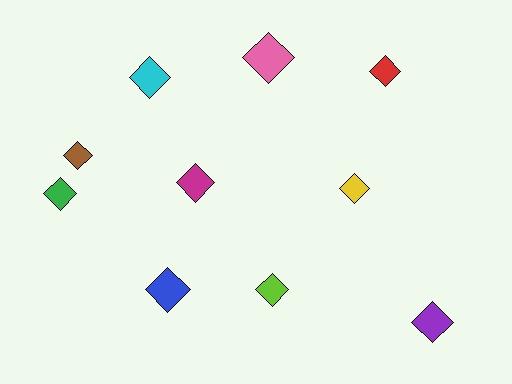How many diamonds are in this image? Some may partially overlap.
There are 10 diamonds.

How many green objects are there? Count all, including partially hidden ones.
There is 1 green object.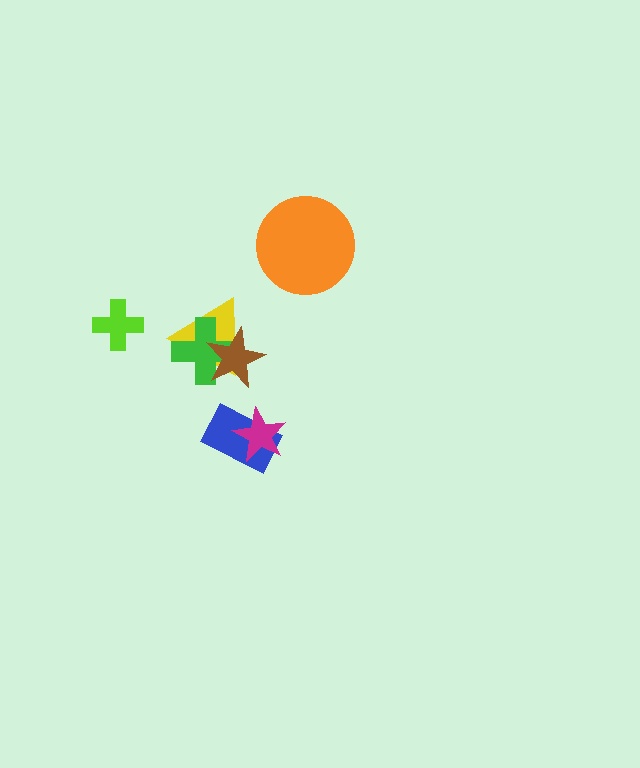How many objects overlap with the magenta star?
1 object overlaps with the magenta star.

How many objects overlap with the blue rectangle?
1 object overlaps with the blue rectangle.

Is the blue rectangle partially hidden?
Yes, it is partially covered by another shape.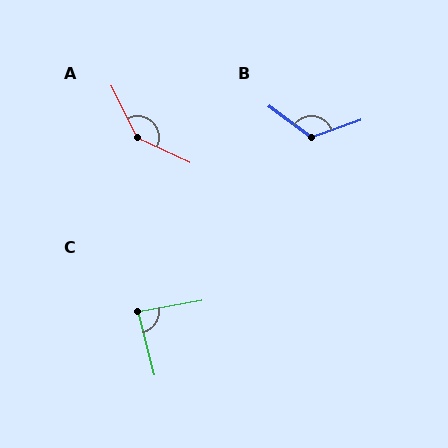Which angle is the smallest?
C, at approximately 86 degrees.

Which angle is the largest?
A, at approximately 141 degrees.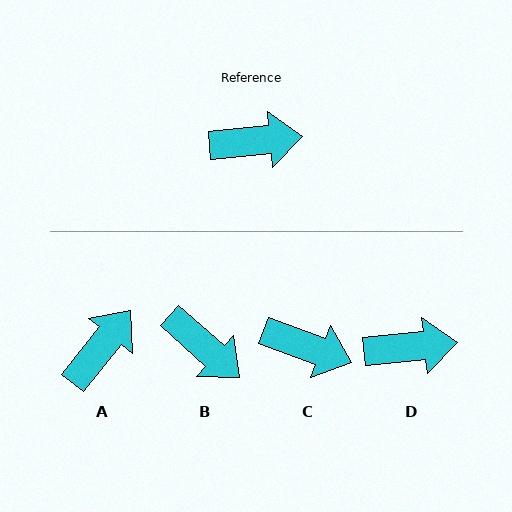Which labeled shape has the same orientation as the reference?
D.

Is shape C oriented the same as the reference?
No, it is off by about 26 degrees.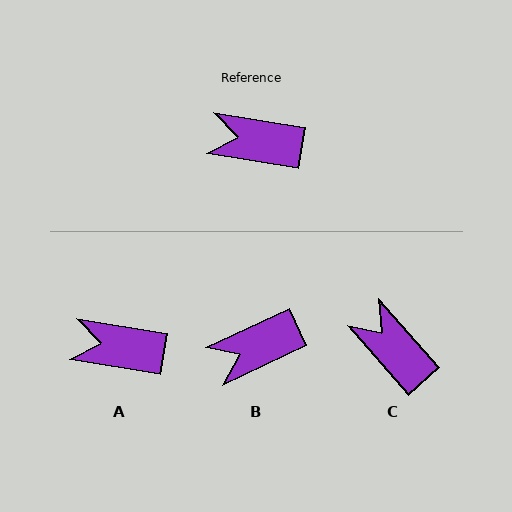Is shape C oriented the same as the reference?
No, it is off by about 39 degrees.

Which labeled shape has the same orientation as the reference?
A.